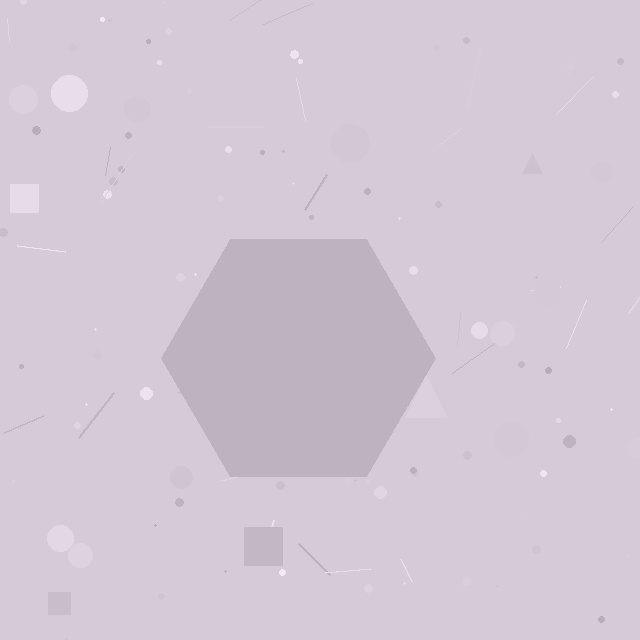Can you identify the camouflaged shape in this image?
The camouflaged shape is a hexagon.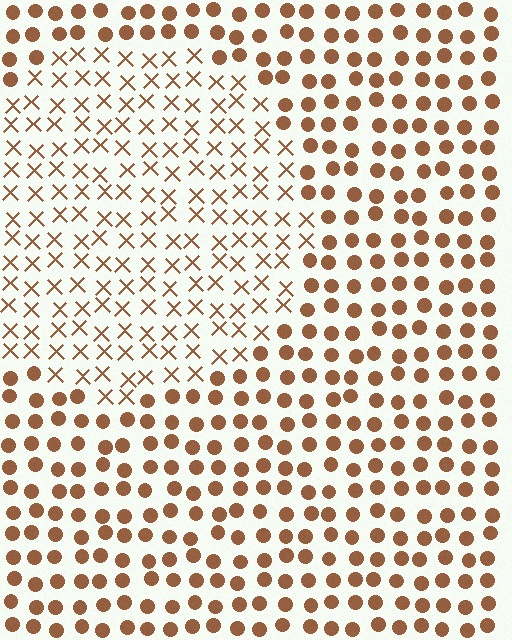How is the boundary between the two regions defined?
The boundary is defined by a change in element shape: X marks inside vs. circles outside. All elements share the same color and spacing.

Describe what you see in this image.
The image is filled with small brown elements arranged in a uniform grid. A circle-shaped region contains X marks, while the surrounding area contains circles. The boundary is defined purely by the change in element shape.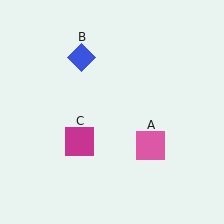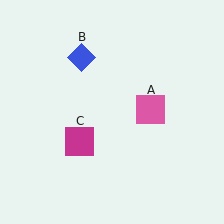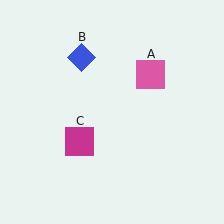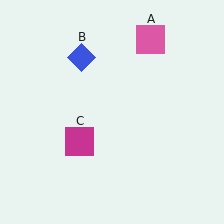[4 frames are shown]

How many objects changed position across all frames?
1 object changed position: pink square (object A).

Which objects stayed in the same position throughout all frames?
Blue diamond (object B) and magenta square (object C) remained stationary.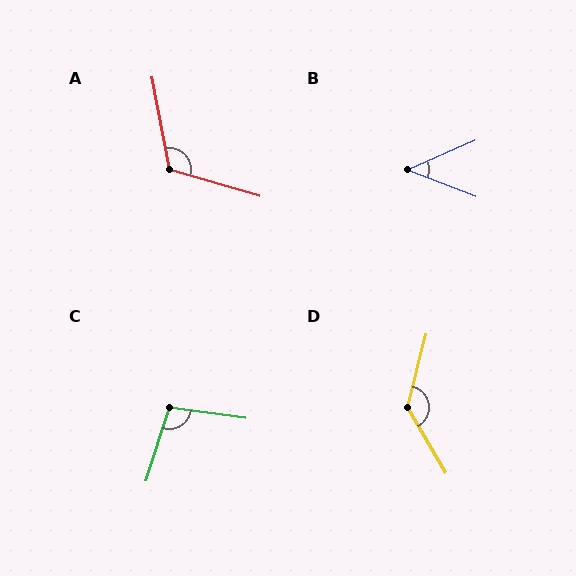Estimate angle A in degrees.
Approximately 117 degrees.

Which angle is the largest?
D, at approximately 136 degrees.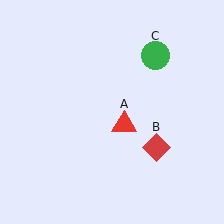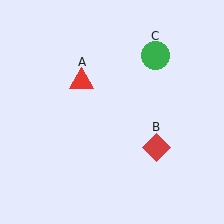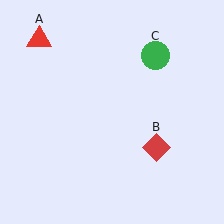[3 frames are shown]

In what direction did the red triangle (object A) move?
The red triangle (object A) moved up and to the left.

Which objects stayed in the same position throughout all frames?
Red diamond (object B) and green circle (object C) remained stationary.